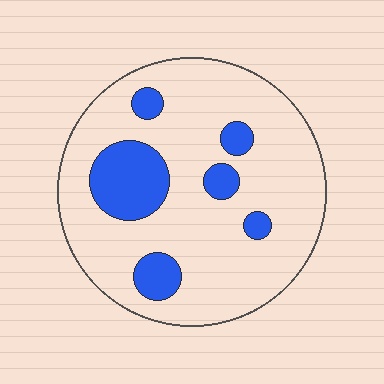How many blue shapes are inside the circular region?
6.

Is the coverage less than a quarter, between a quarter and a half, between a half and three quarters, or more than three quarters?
Less than a quarter.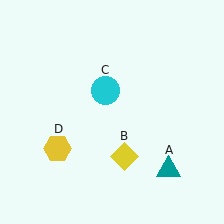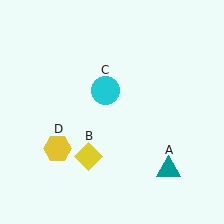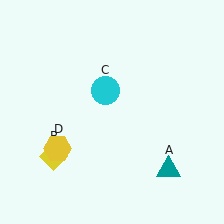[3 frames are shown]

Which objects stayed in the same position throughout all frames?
Teal triangle (object A) and cyan circle (object C) and yellow hexagon (object D) remained stationary.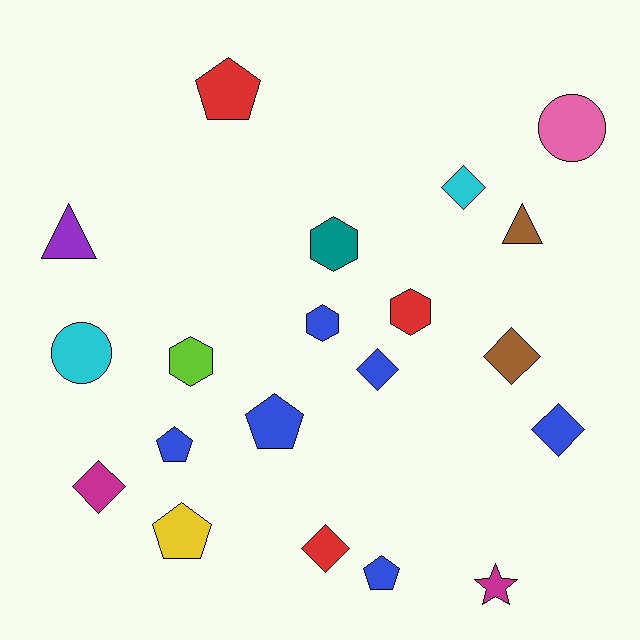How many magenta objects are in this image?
There are 2 magenta objects.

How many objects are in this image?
There are 20 objects.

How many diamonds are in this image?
There are 6 diamonds.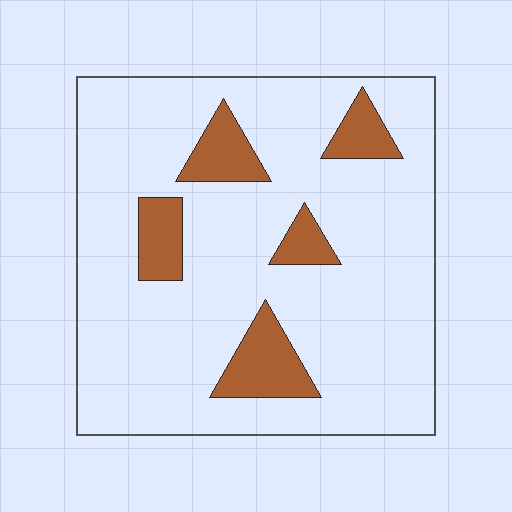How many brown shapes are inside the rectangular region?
5.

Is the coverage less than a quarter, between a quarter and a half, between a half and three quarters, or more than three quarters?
Less than a quarter.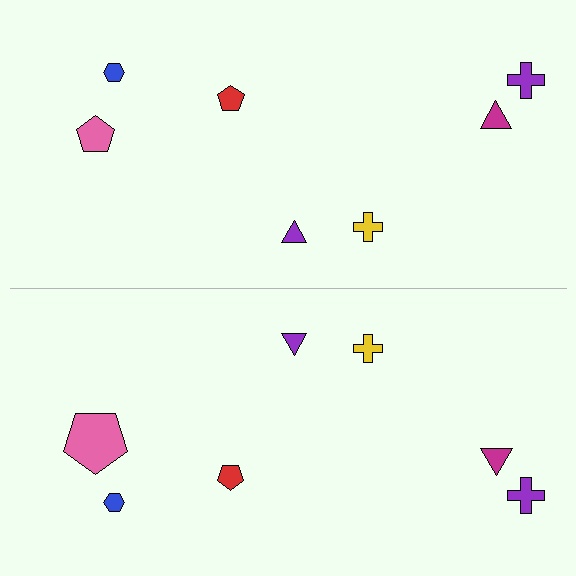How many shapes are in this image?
There are 14 shapes in this image.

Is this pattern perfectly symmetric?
No, the pattern is not perfectly symmetric. The pink pentagon on the bottom side has a different size than its mirror counterpart.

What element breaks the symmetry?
The pink pentagon on the bottom side has a different size than its mirror counterpart.